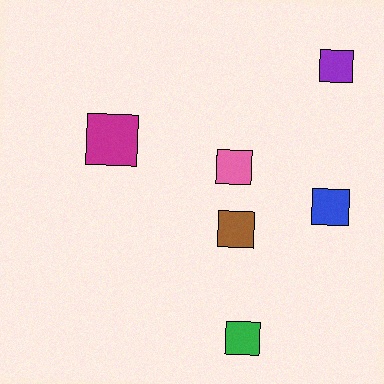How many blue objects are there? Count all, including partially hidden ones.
There is 1 blue object.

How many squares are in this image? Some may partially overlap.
There are 6 squares.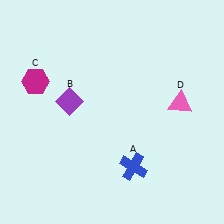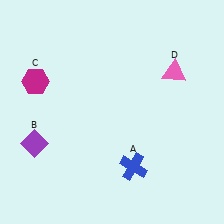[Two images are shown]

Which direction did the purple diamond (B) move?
The purple diamond (B) moved down.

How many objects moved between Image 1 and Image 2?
2 objects moved between the two images.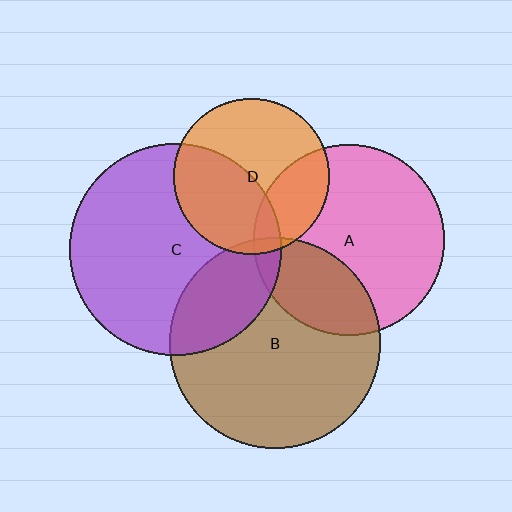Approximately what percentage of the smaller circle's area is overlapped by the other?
Approximately 25%.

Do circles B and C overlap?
Yes.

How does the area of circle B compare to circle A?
Approximately 1.2 times.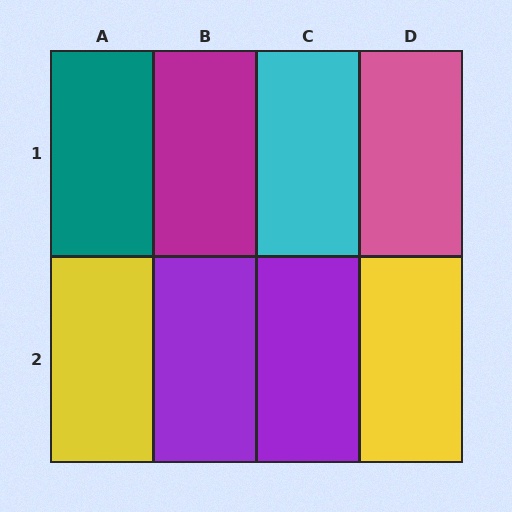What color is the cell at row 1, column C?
Cyan.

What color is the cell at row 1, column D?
Pink.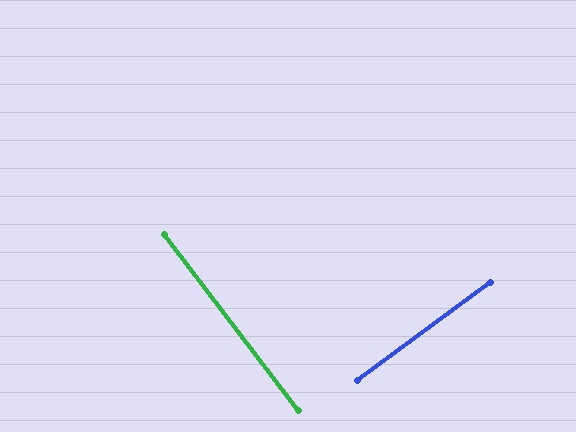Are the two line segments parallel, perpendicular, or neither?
Perpendicular — they meet at approximately 89°.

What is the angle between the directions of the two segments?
Approximately 89 degrees.